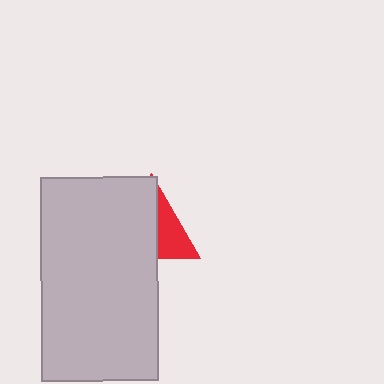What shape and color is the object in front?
The object in front is a light gray rectangle.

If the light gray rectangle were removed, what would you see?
You would see the complete red triangle.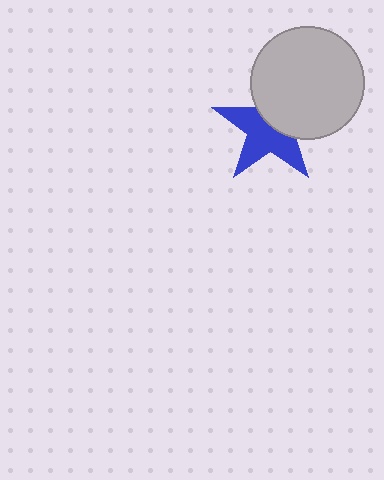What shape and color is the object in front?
The object in front is a light gray circle.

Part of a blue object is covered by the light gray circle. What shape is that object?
It is a star.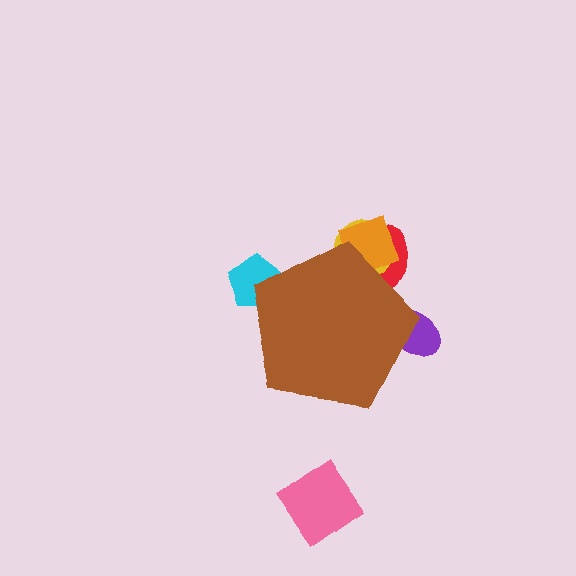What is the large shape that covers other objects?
A brown pentagon.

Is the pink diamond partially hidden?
No, the pink diamond is fully visible.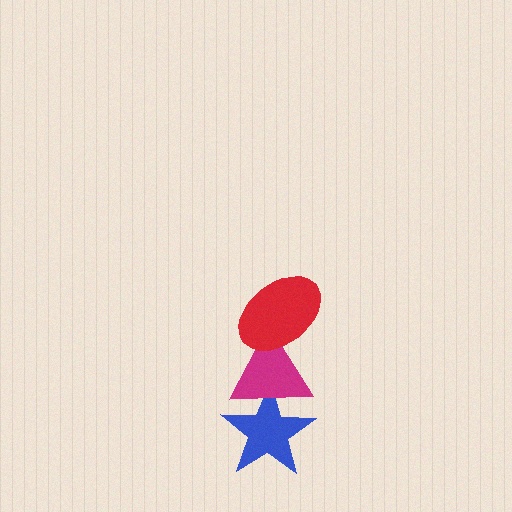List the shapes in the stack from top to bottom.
From top to bottom: the red ellipse, the magenta triangle, the blue star.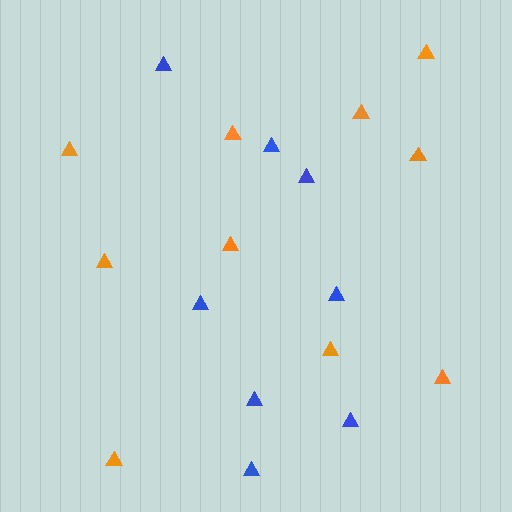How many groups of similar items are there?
There are 2 groups: one group of blue triangles (8) and one group of orange triangles (10).